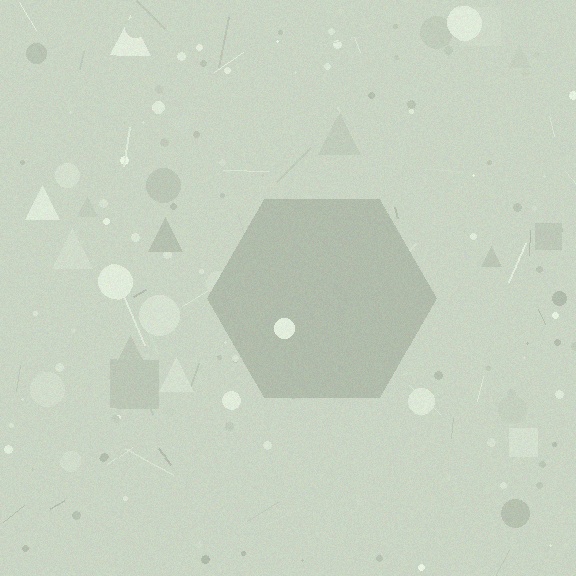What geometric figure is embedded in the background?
A hexagon is embedded in the background.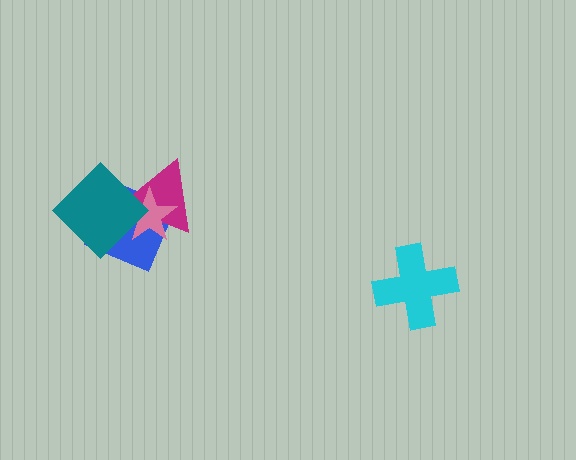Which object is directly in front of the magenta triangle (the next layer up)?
The pink star is directly in front of the magenta triangle.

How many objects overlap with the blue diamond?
3 objects overlap with the blue diamond.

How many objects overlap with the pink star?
3 objects overlap with the pink star.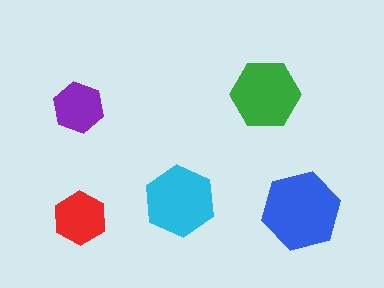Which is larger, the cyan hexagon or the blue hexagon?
The blue one.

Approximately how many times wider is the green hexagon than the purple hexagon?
About 1.5 times wider.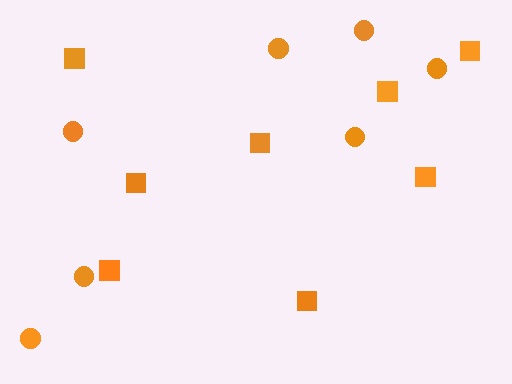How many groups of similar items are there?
There are 2 groups: one group of squares (8) and one group of circles (7).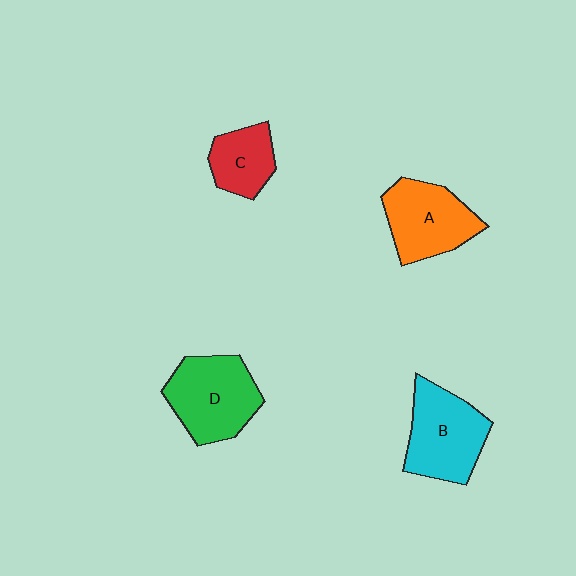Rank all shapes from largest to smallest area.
From largest to smallest: D (green), B (cyan), A (orange), C (red).